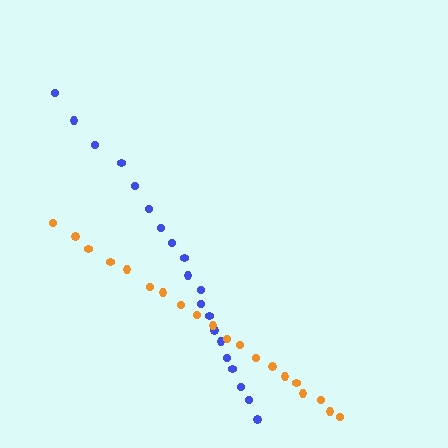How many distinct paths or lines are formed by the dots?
There are 2 distinct paths.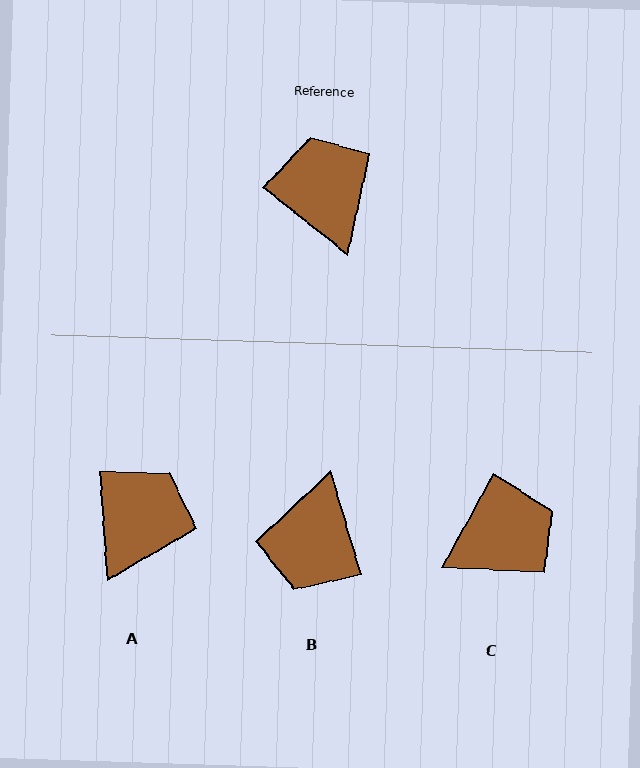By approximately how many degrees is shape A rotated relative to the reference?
Approximately 48 degrees clockwise.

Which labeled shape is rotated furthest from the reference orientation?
B, about 146 degrees away.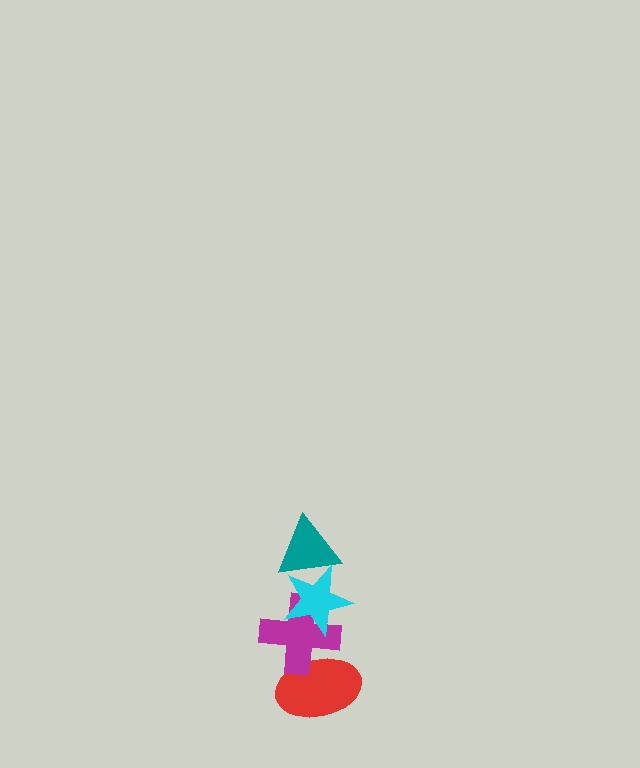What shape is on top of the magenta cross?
The cyan star is on top of the magenta cross.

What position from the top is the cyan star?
The cyan star is 2nd from the top.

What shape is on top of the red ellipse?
The magenta cross is on top of the red ellipse.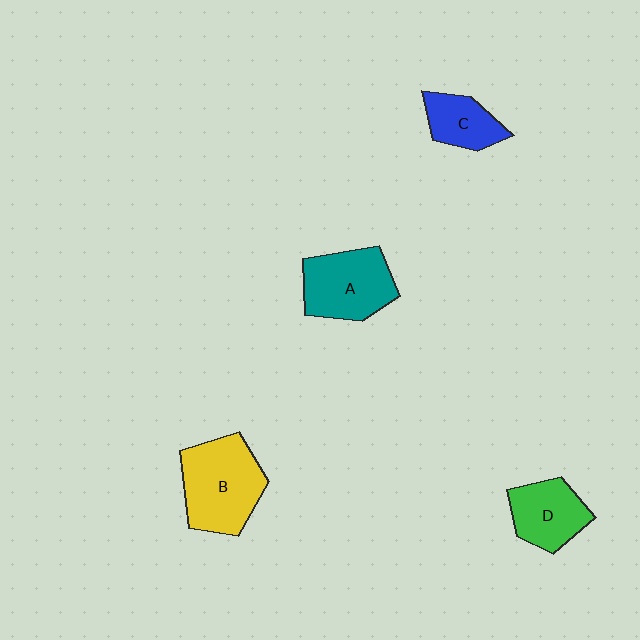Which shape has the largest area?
Shape B (yellow).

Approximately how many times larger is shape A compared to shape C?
Approximately 1.6 times.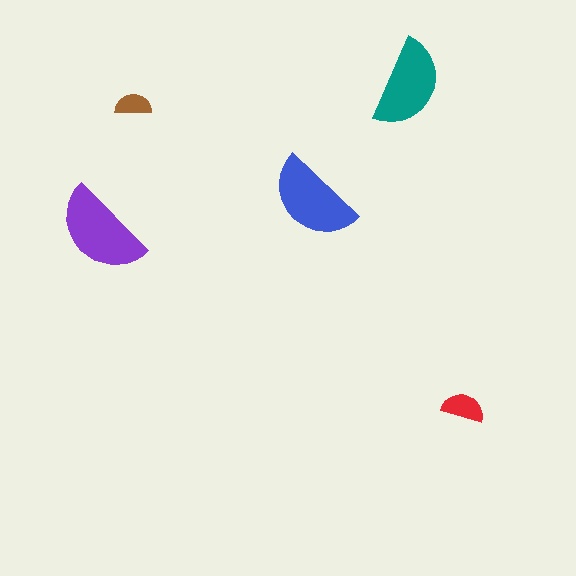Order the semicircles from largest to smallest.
the purple one, the blue one, the teal one, the red one, the brown one.